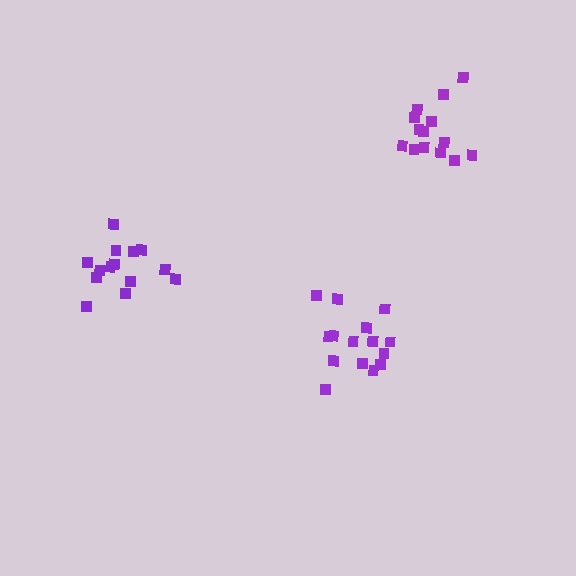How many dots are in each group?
Group 1: 14 dots, Group 2: 15 dots, Group 3: 14 dots (43 total).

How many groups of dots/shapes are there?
There are 3 groups.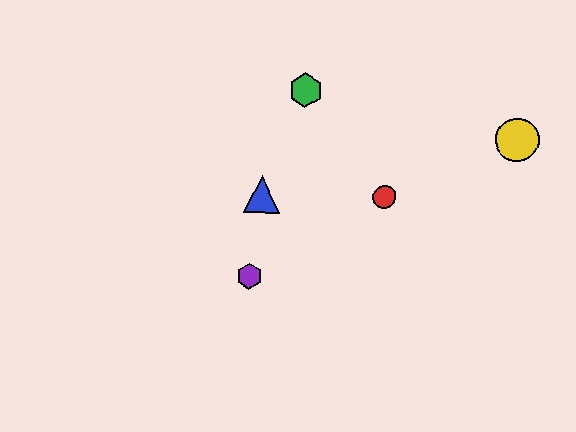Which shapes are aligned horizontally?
The red circle, the blue triangle are aligned horizontally.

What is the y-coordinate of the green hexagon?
The green hexagon is at y≈90.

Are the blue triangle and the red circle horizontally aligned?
Yes, both are at y≈194.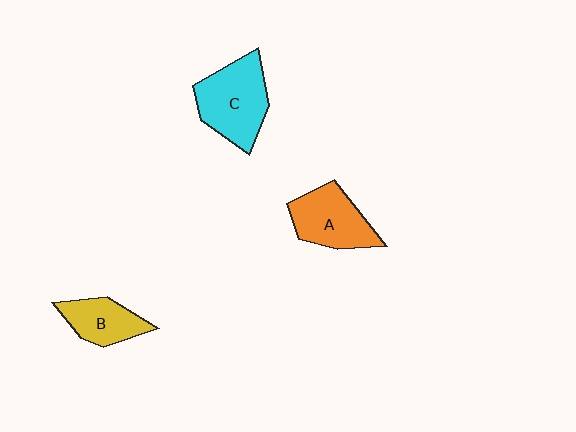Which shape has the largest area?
Shape C (cyan).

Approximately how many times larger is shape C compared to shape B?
Approximately 1.6 times.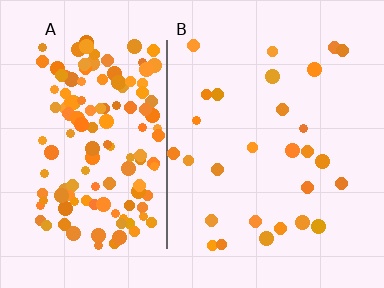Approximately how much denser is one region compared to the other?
Approximately 5.1× — region A over region B.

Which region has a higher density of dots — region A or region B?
A (the left).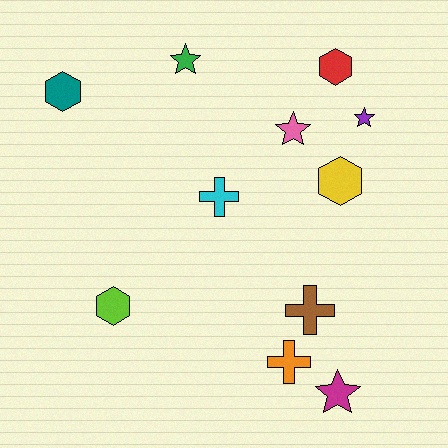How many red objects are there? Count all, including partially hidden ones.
There is 1 red object.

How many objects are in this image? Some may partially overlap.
There are 11 objects.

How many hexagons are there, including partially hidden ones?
There are 4 hexagons.